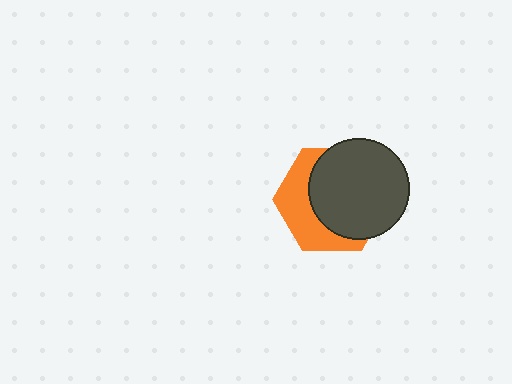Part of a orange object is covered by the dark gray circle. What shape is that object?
It is a hexagon.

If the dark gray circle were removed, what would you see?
You would see the complete orange hexagon.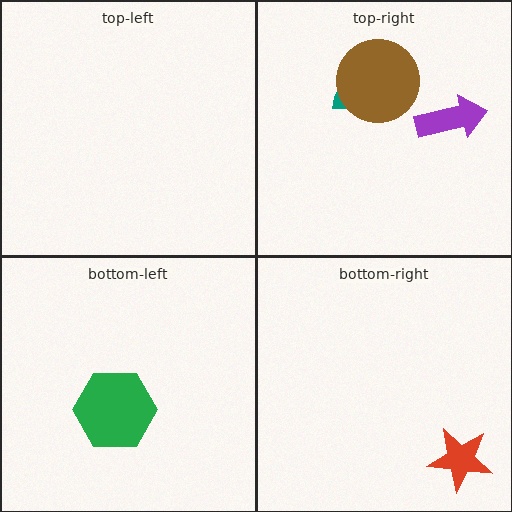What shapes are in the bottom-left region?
The green hexagon.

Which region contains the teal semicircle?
The top-right region.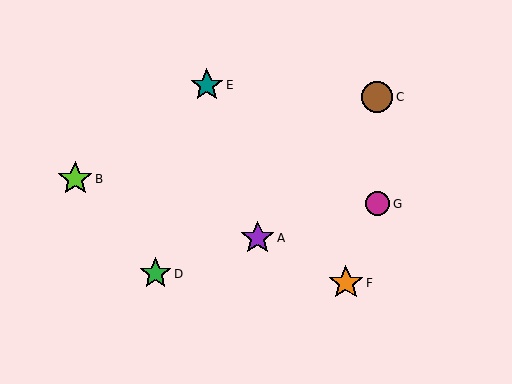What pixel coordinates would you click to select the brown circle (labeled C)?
Click at (377, 97) to select the brown circle C.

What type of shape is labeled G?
Shape G is a magenta circle.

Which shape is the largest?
The orange star (labeled F) is the largest.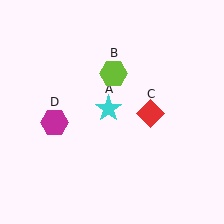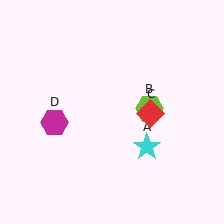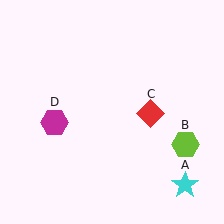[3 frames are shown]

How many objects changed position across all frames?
2 objects changed position: cyan star (object A), lime hexagon (object B).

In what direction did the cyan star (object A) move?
The cyan star (object A) moved down and to the right.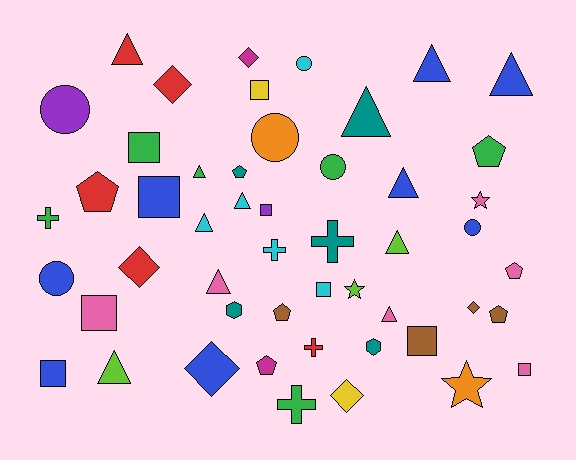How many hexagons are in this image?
There are 2 hexagons.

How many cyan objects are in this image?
There are 5 cyan objects.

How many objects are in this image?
There are 50 objects.